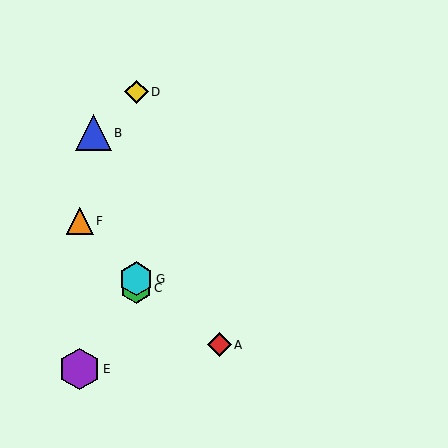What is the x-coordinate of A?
Object A is at x≈219.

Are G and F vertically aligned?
No, G is at x≈136 and F is at x≈80.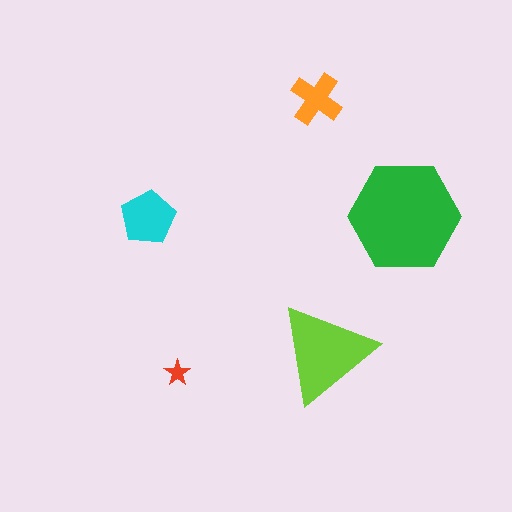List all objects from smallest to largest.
The red star, the orange cross, the cyan pentagon, the lime triangle, the green hexagon.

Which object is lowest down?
The red star is bottommost.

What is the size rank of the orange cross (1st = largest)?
4th.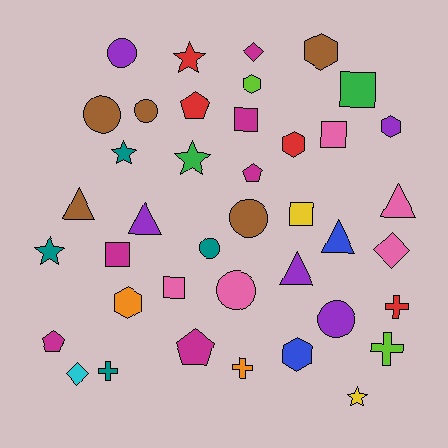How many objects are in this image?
There are 40 objects.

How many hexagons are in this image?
There are 6 hexagons.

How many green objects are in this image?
There are 2 green objects.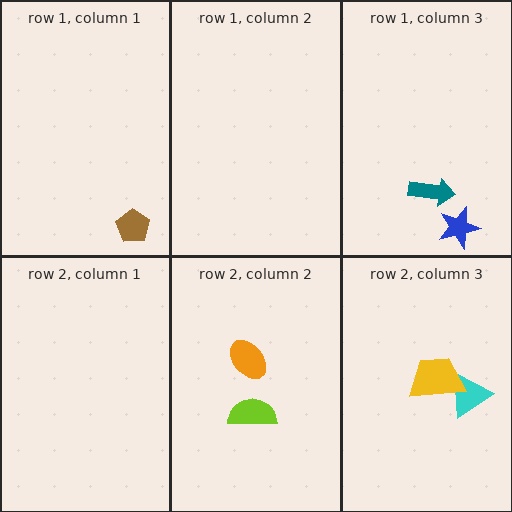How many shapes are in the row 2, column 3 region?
2.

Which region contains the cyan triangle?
The row 2, column 3 region.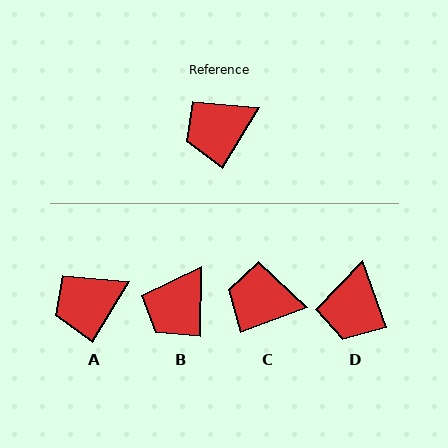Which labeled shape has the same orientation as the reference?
A.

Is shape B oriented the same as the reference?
No, it is off by about 31 degrees.